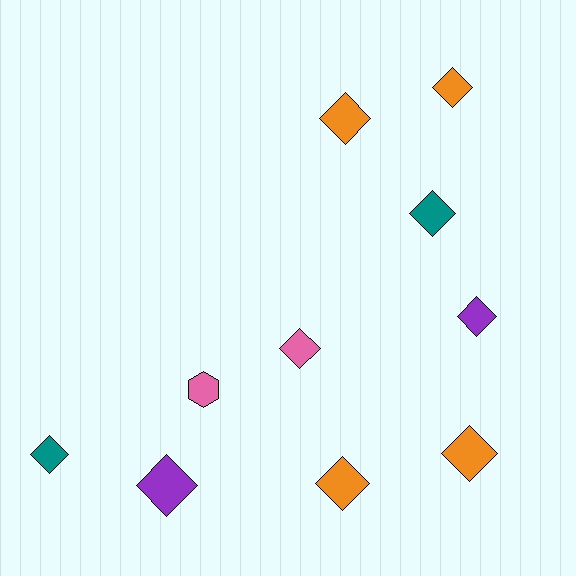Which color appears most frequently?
Orange, with 4 objects.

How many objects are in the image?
There are 10 objects.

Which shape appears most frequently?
Diamond, with 9 objects.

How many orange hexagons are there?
There are no orange hexagons.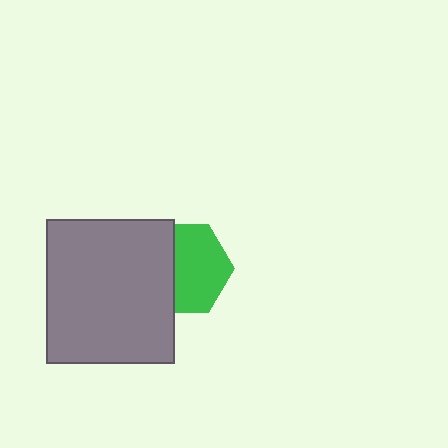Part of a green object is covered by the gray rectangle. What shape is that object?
It is a hexagon.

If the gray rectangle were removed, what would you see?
You would see the complete green hexagon.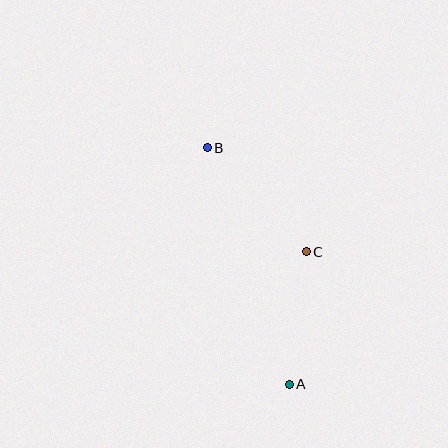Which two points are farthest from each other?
Points A and B are farthest from each other.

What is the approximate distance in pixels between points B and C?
The distance between B and C is approximately 143 pixels.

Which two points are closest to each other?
Points A and C are closest to each other.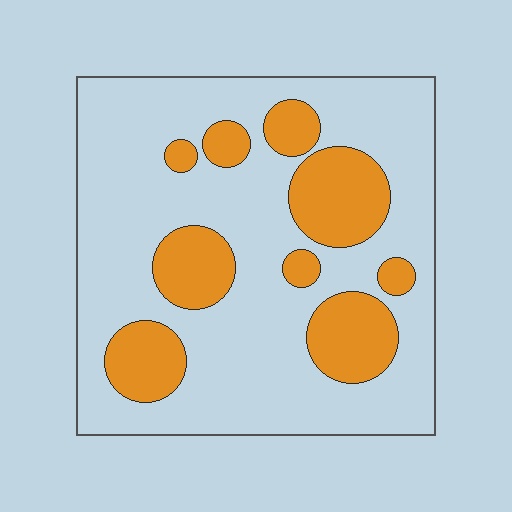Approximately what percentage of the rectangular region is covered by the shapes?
Approximately 25%.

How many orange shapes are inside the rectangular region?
9.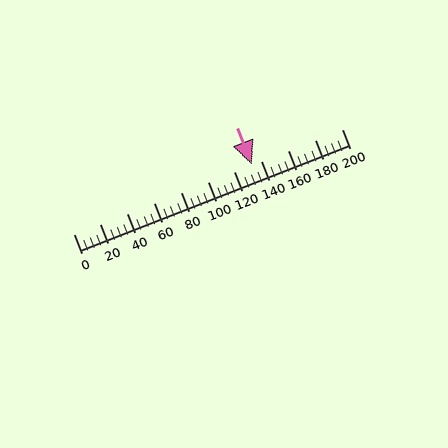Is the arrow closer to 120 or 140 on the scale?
The arrow is closer to 140.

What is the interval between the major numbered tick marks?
The major tick marks are spaced 20 units apart.